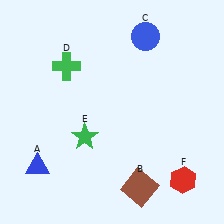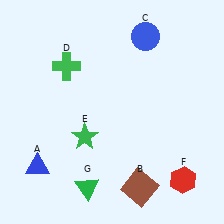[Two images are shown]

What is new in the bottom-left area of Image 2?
A green triangle (G) was added in the bottom-left area of Image 2.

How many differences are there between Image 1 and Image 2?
There is 1 difference between the two images.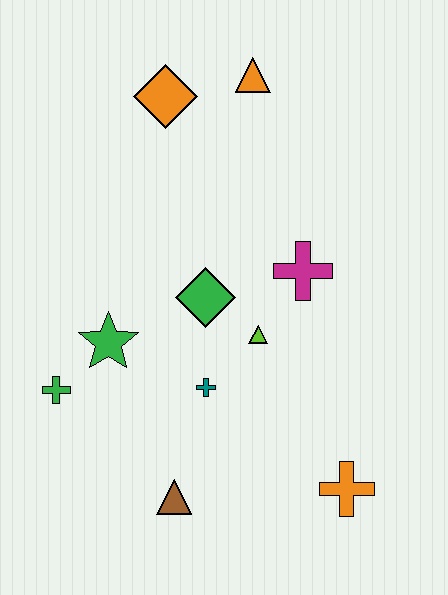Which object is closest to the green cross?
The green star is closest to the green cross.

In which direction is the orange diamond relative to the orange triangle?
The orange diamond is to the left of the orange triangle.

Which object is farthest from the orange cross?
The orange diamond is farthest from the orange cross.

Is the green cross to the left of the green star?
Yes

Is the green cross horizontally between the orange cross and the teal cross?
No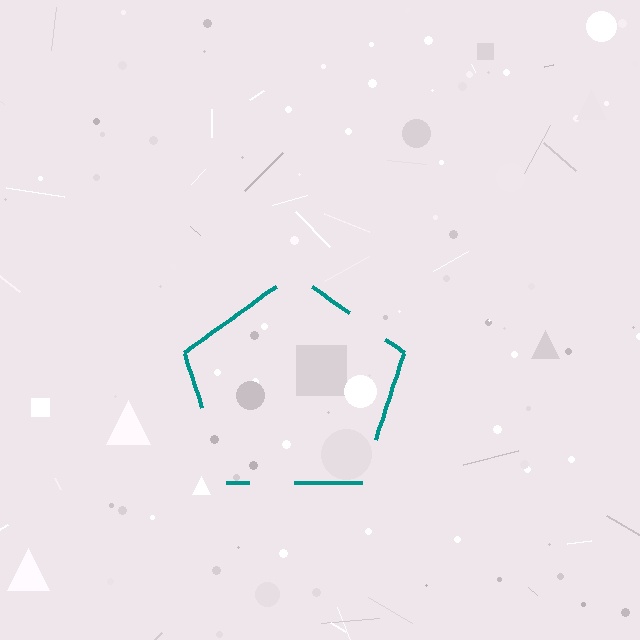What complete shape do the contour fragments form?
The contour fragments form a pentagon.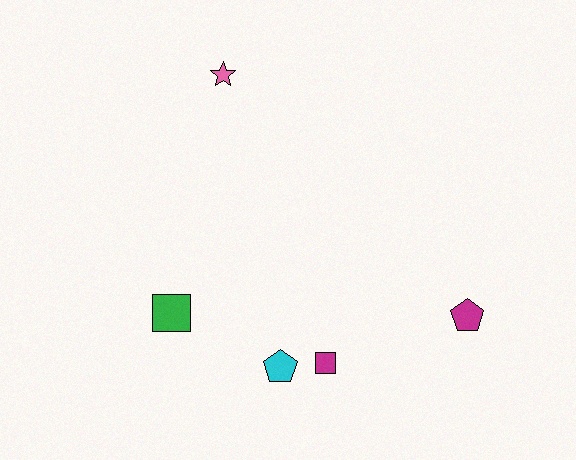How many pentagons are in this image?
There are 2 pentagons.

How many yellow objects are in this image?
There are no yellow objects.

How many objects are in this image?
There are 5 objects.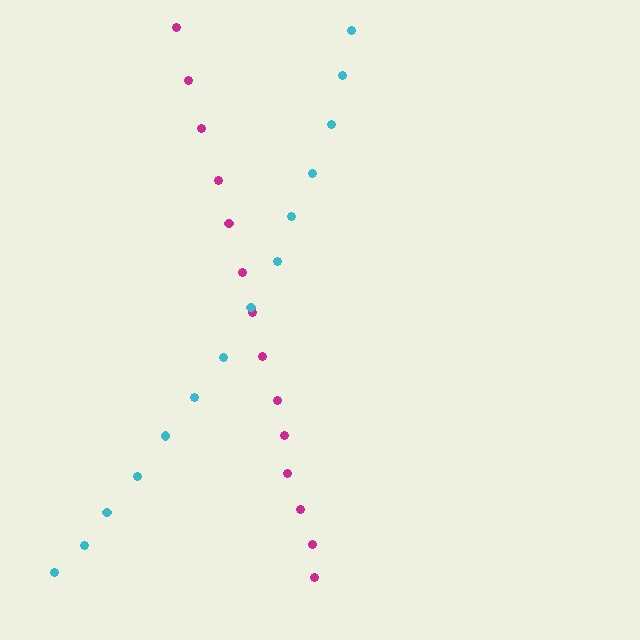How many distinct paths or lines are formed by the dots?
There are 2 distinct paths.